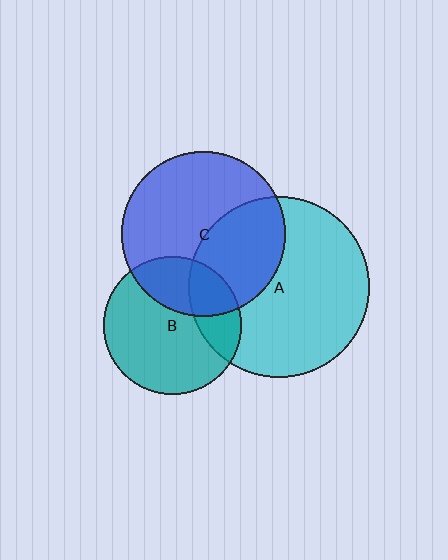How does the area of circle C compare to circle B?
Approximately 1.4 times.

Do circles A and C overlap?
Yes.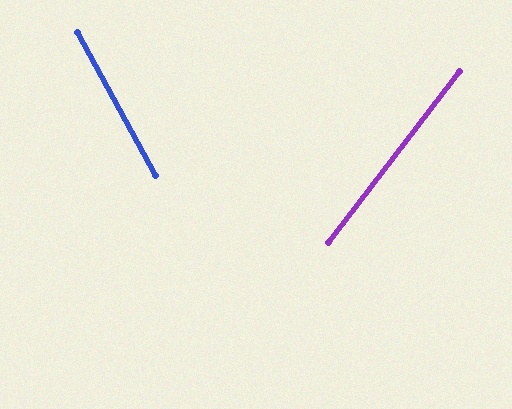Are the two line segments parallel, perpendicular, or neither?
Neither parallel nor perpendicular — they differ by about 66°.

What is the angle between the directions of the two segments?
Approximately 66 degrees.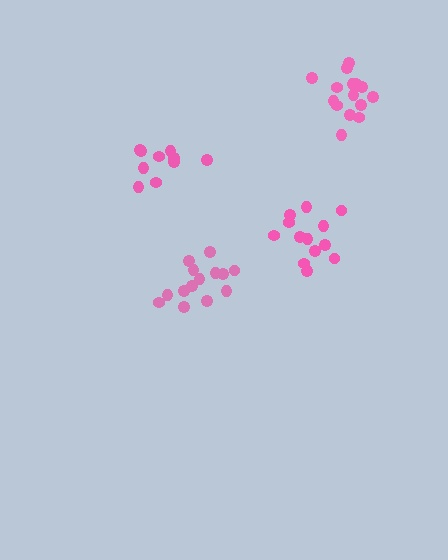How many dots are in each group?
Group 1: 15 dots, Group 2: 14 dots, Group 3: 13 dots, Group 4: 10 dots (52 total).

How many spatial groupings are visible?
There are 4 spatial groupings.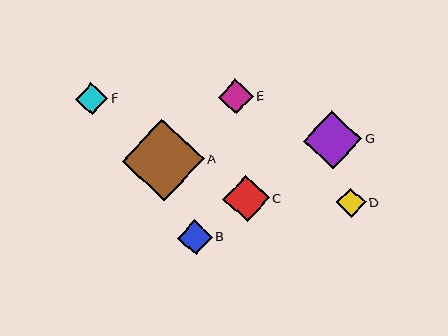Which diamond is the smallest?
Diamond D is the smallest with a size of approximately 29 pixels.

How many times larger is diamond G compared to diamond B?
Diamond G is approximately 1.7 times the size of diamond B.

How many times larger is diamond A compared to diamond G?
Diamond A is approximately 1.4 times the size of diamond G.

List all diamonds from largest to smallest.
From largest to smallest: A, G, C, E, B, F, D.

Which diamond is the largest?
Diamond A is the largest with a size of approximately 82 pixels.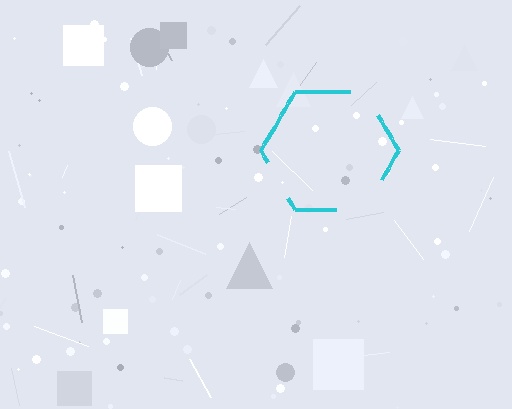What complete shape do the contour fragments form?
The contour fragments form a hexagon.